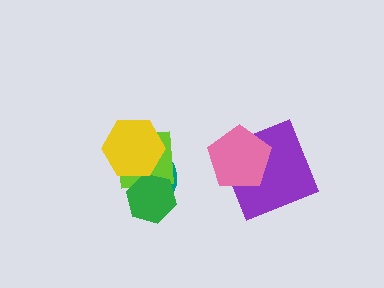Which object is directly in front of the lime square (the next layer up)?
The green hexagon is directly in front of the lime square.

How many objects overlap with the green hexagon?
2 objects overlap with the green hexagon.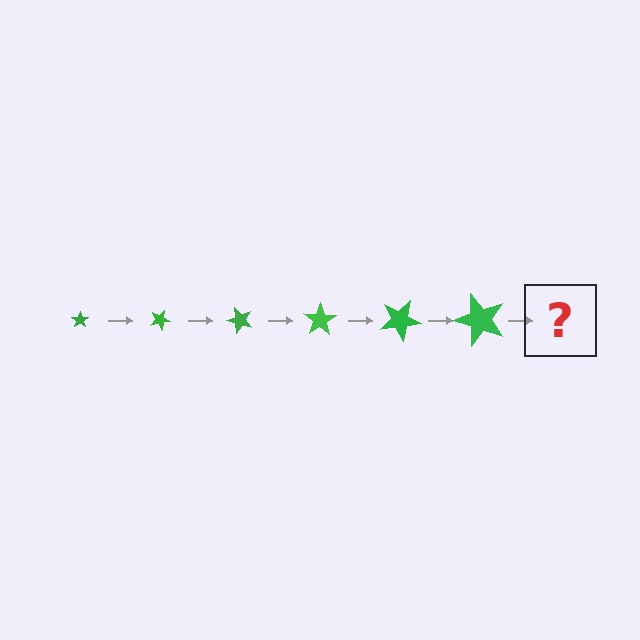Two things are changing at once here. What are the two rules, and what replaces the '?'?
The two rules are that the star grows larger each step and it rotates 25 degrees each step. The '?' should be a star, larger than the previous one and rotated 150 degrees from the start.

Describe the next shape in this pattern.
It should be a star, larger than the previous one and rotated 150 degrees from the start.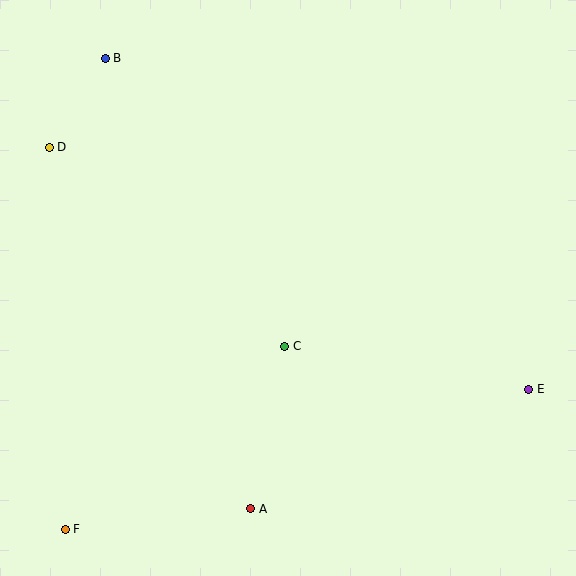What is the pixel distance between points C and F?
The distance between C and F is 286 pixels.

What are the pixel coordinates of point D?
Point D is at (49, 147).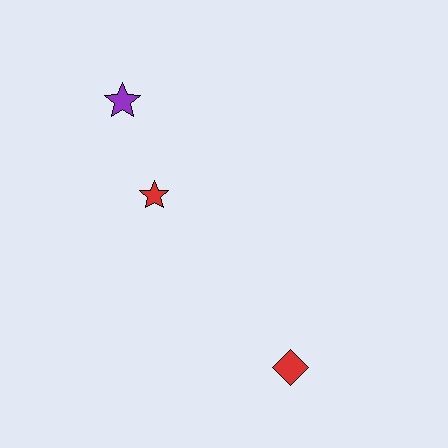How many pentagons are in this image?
There are no pentagons.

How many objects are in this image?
There are 3 objects.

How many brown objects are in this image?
There are no brown objects.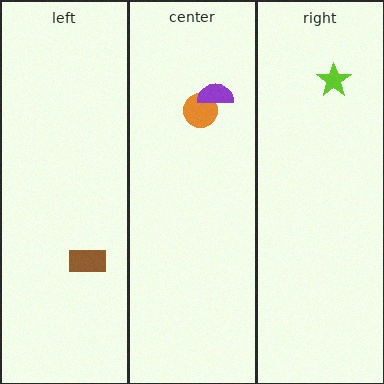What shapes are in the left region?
The brown rectangle.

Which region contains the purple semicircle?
The center region.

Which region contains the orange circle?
The center region.